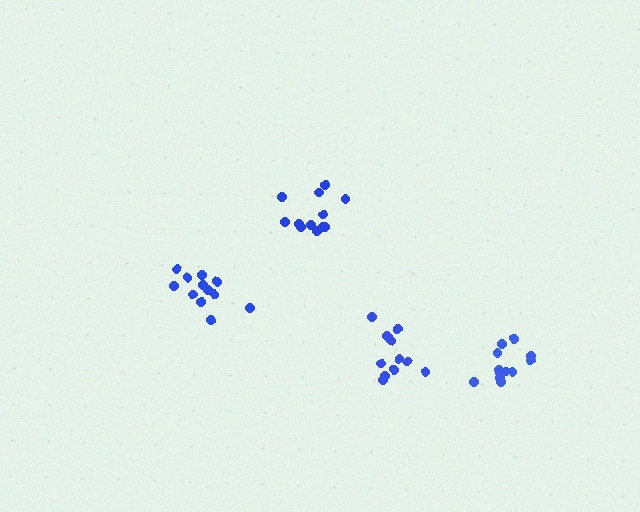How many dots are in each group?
Group 1: 12 dots, Group 2: 11 dots, Group 3: 12 dots, Group 4: 12 dots (47 total).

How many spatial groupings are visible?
There are 4 spatial groupings.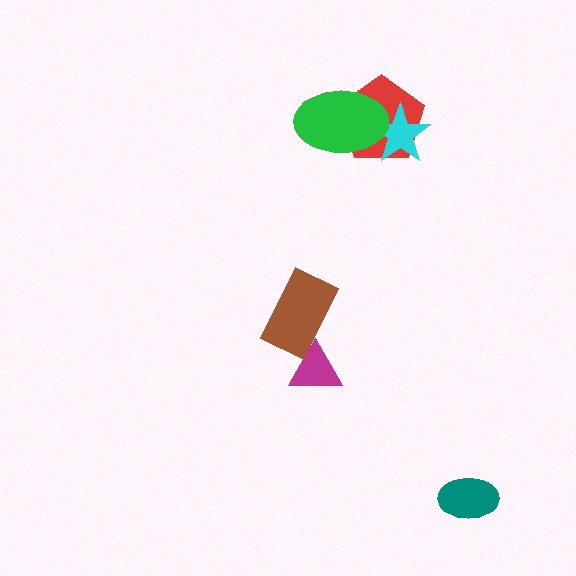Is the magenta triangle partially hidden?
Yes, it is partially covered by another shape.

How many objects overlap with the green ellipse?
2 objects overlap with the green ellipse.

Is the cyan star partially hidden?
Yes, it is partially covered by another shape.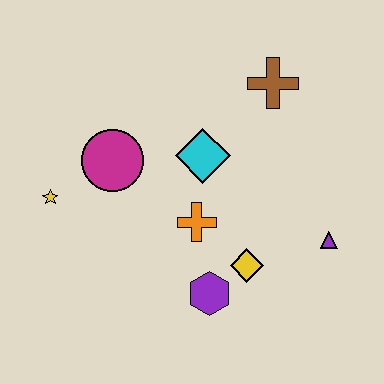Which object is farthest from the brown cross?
The yellow star is farthest from the brown cross.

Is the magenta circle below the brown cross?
Yes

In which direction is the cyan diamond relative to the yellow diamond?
The cyan diamond is above the yellow diamond.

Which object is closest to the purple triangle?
The yellow diamond is closest to the purple triangle.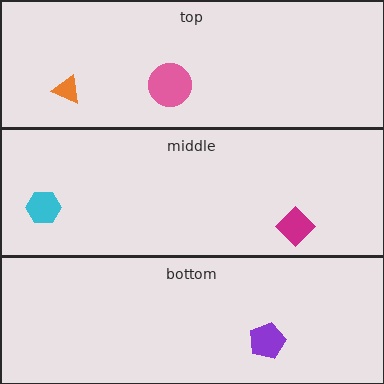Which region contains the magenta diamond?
The middle region.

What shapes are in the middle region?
The cyan hexagon, the magenta diamond.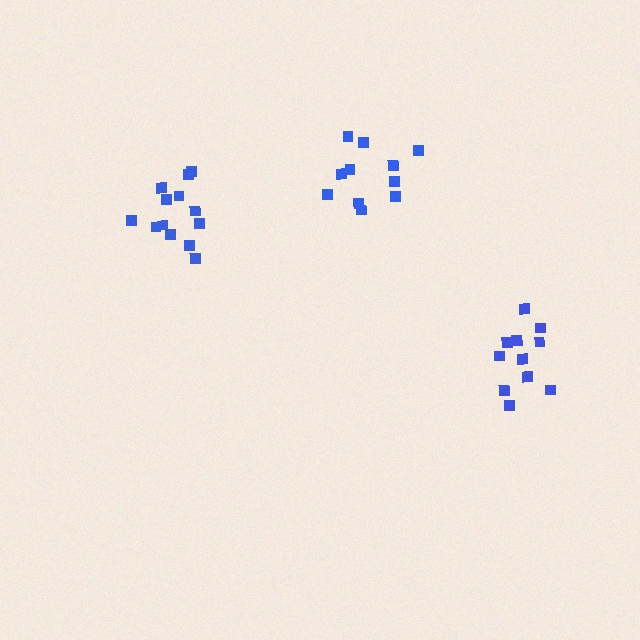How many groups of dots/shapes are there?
There are 3 groups.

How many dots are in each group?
Group 1: 11 dots, Group 2: 13 dots, Group 3: 11 dots (35 total).